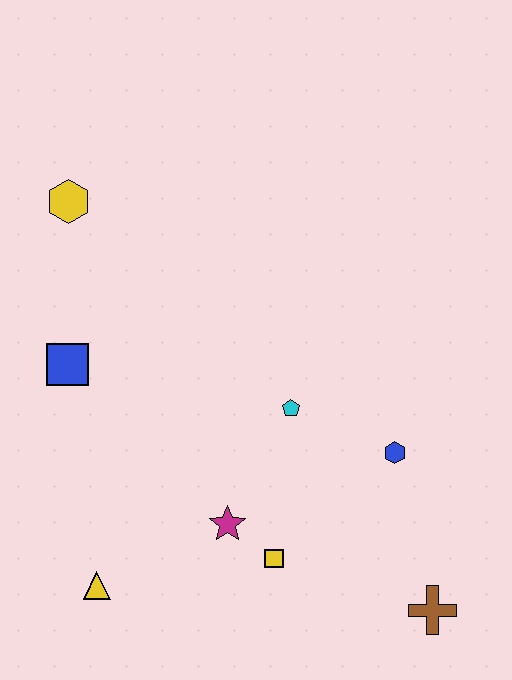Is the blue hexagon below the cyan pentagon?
Yes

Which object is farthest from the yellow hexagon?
The brown cross is farthest from the yellow hexagon.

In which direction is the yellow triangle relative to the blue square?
The yellow triangle is below the blue square.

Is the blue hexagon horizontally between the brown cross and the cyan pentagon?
Yes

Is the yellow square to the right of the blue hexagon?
No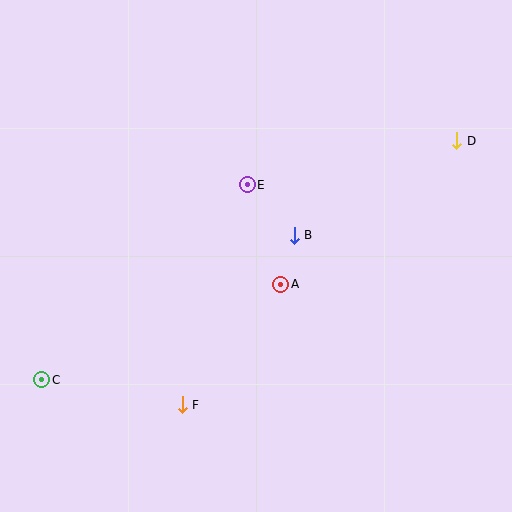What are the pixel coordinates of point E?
Point E is at (247, 185).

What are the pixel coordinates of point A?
Point A is at (281, 284).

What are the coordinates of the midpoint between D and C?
The midpoint between D and C is at (249, 260).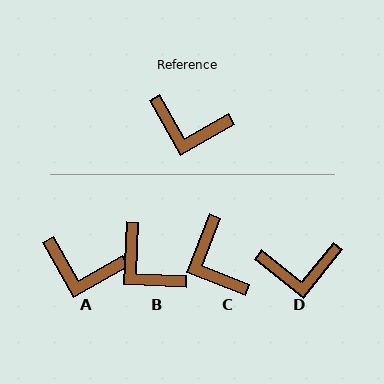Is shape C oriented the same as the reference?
No, it is off by about 51 degrees.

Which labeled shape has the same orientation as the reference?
A.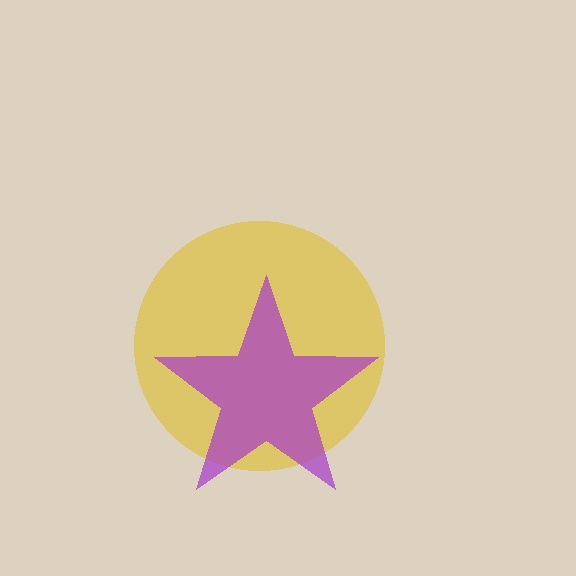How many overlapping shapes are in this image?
There are 2 overlapping shapes in the image.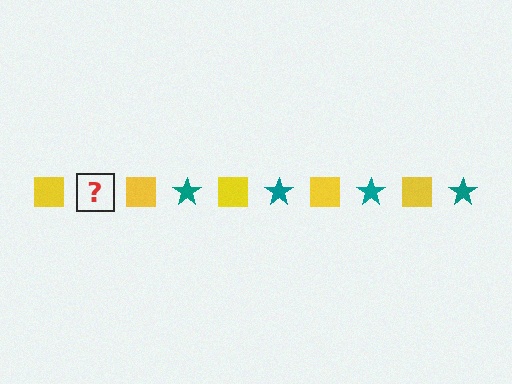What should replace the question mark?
The question mark should be replaced with a teal star.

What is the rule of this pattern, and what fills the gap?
The rule is that the pattern alternates between yellow square and teal star. The gap should be filled with a teal star.